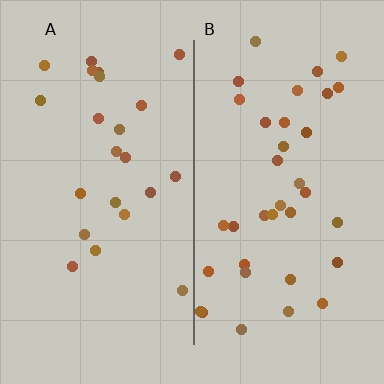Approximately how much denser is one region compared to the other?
Approximately 1.6× — region B over region A.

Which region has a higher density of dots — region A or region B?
B (the right).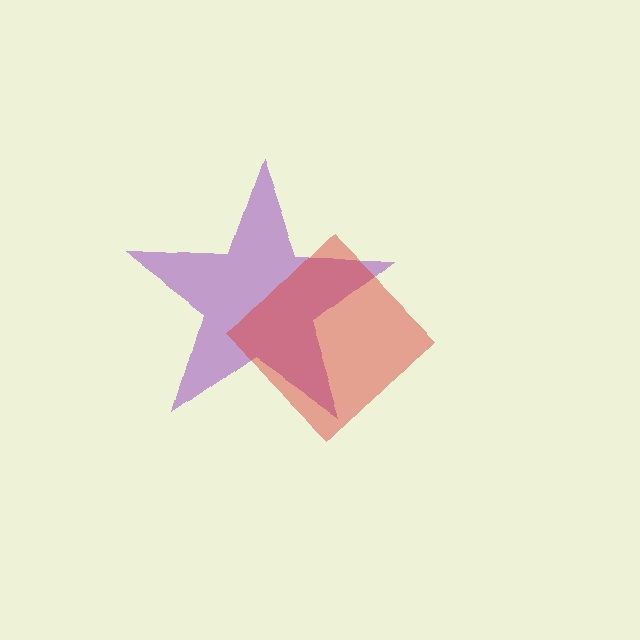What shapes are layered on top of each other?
The layered shapes are: a purple star, a red diamond.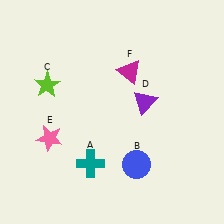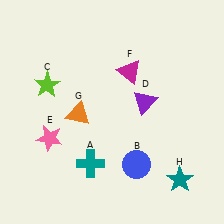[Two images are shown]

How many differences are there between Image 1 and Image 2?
There are 2 differences between the two images.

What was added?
An orange triangle (G), a teal star (H) were added in Image 2.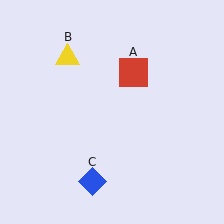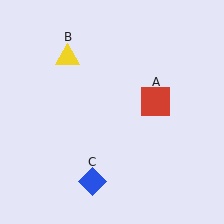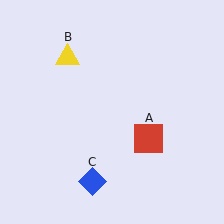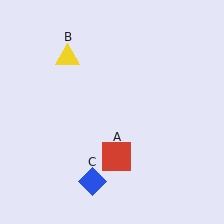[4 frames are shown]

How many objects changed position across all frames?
1 object changed position: red square (object A).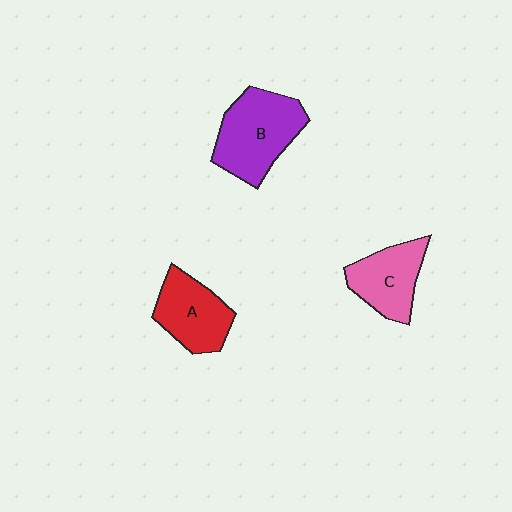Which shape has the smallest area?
Shape C (pink).